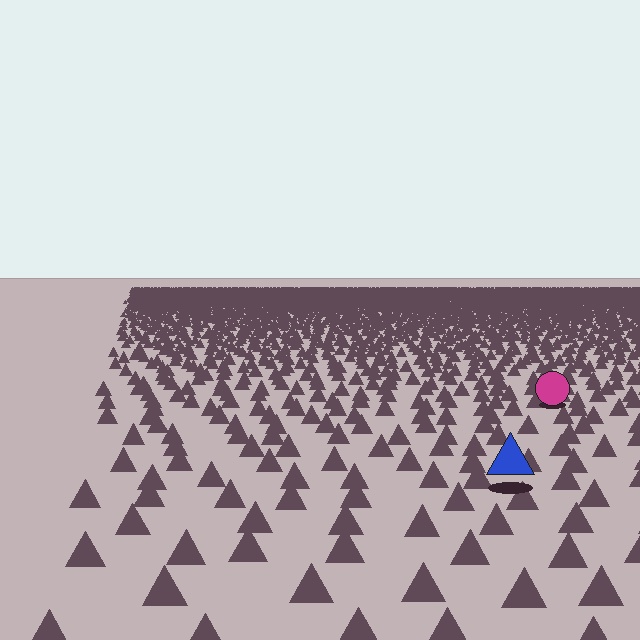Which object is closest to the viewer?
The blue triangle is closest. The texture marks near it are larger and more spread out.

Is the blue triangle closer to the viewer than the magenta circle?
Yes. The blue triangle is closer — you can tell from the texture gradient: the ground texture is coarser near it.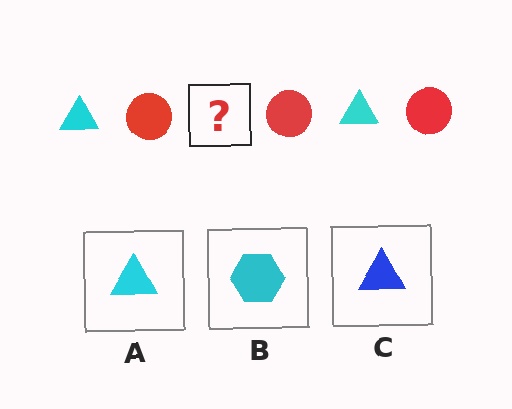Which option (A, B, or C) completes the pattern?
A.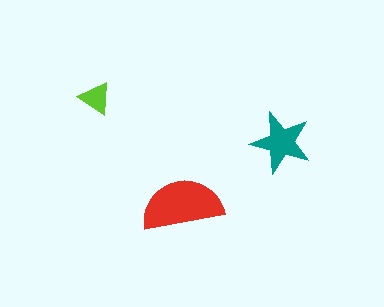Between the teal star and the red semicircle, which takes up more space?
The red semicircle.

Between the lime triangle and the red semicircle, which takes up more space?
The red semicircle.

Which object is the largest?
The red semicircle.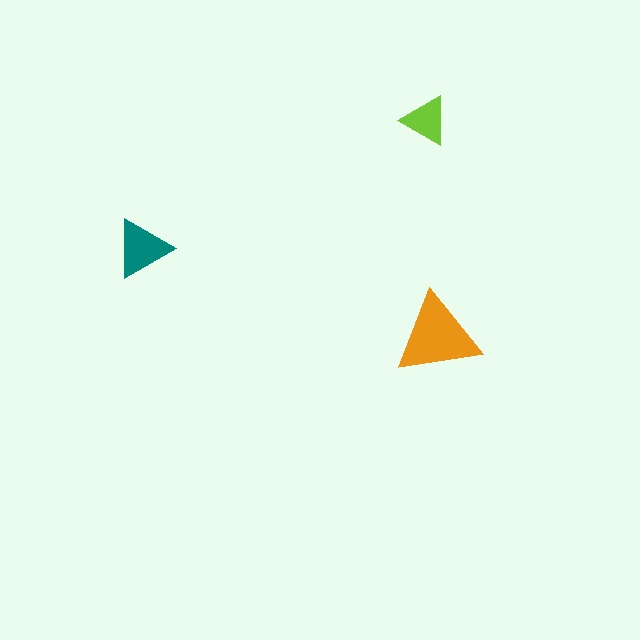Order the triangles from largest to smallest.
the orange one, the teal one, the lime one.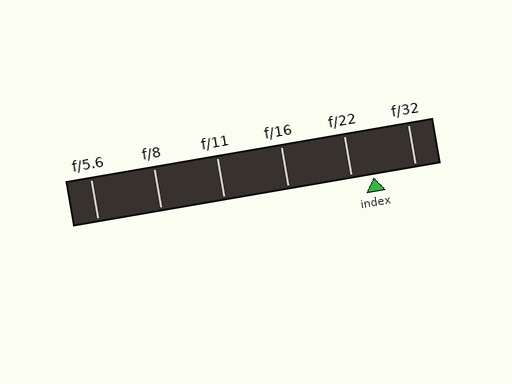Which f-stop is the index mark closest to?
The index mark is closest to f/22.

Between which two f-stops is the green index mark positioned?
The index mark is between f/22 and f/32.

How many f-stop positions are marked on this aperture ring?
There are 6 f-stop positions marked.